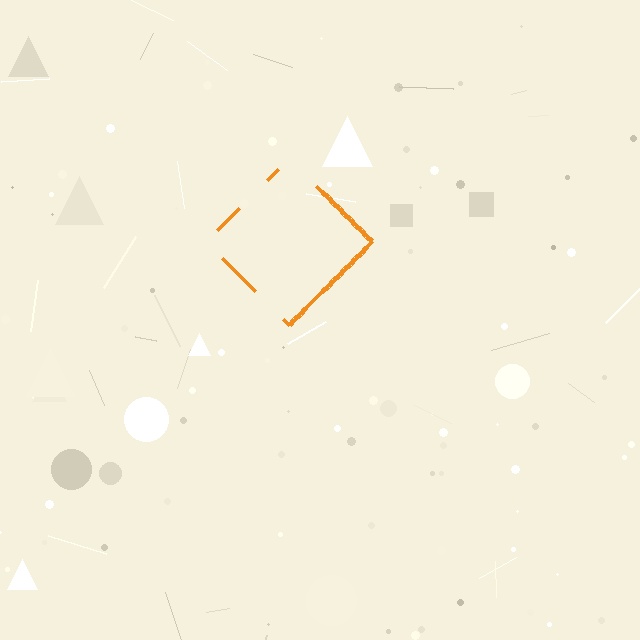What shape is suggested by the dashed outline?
The dashed outline suggests a diamond.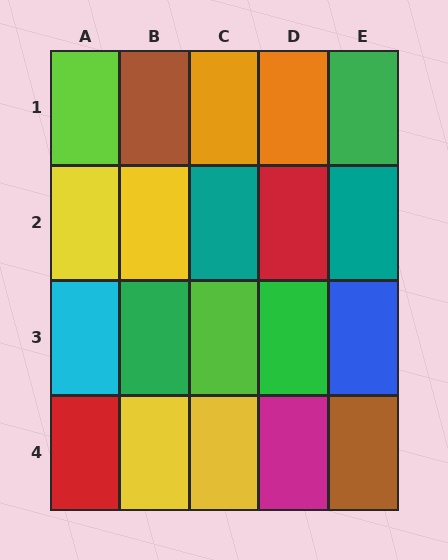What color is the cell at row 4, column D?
Magenta.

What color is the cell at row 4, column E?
Brown.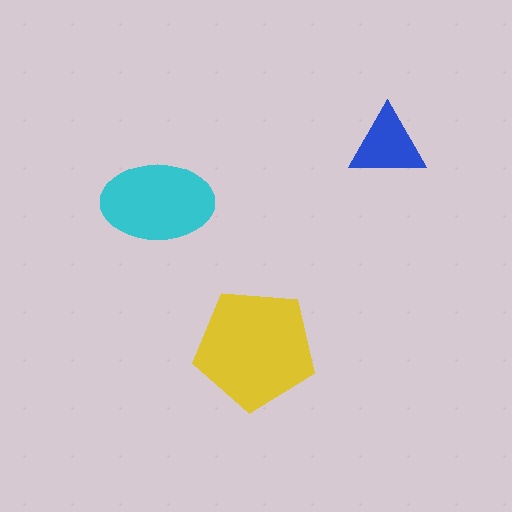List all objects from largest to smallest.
The yellow pentagon, the cyan ellipse, the blue triangle.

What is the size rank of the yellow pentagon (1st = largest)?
1st.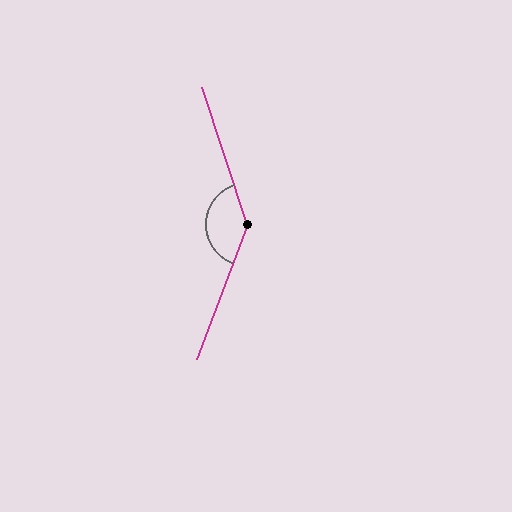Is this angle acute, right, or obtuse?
It is obtuse.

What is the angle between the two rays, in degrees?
Approximately 141 degrees.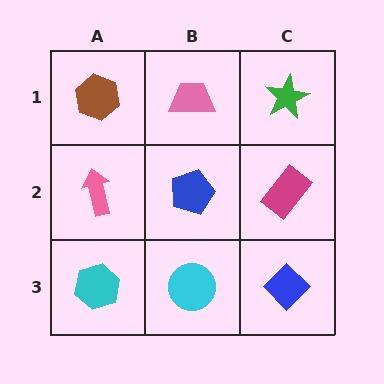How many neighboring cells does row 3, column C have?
2.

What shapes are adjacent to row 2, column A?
A brown hexagon (row 1, column A), a cyan hexagon (row 3, column A), a blue pentagon (row 2, column B).